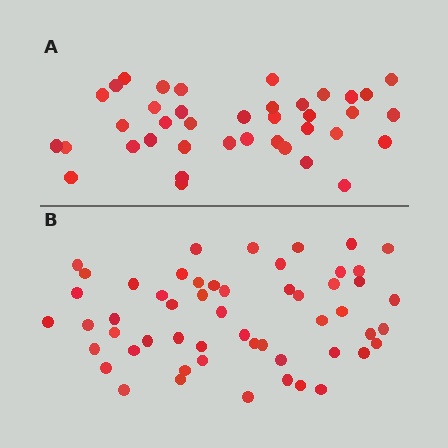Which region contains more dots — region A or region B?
Region B (the bottom region) has more dots.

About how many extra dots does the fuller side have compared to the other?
Region B has approximately 15 more dots than region A.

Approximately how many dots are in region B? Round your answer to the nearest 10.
About 50 dots. (The exact count is 54, which rounds to 50.)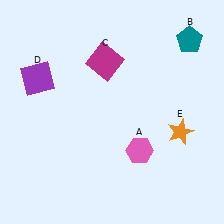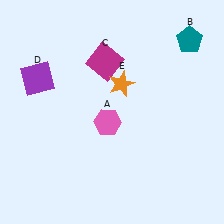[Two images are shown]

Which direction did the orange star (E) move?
The orange star (E) moved left.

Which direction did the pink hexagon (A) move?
The pink hexagon (A) moved left.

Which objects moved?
The objects that moved are: the pink hexagon (A), the orange star (E).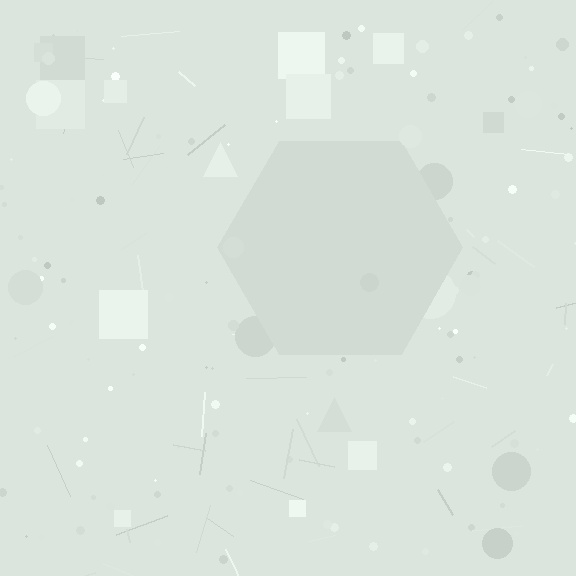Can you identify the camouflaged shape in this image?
The camouflaged shape is a hexagon.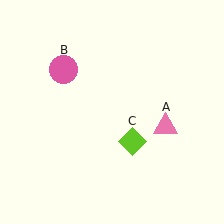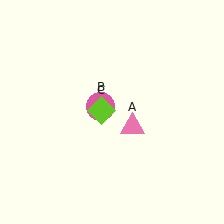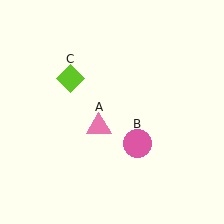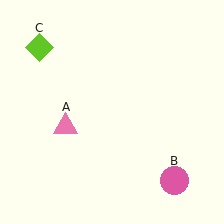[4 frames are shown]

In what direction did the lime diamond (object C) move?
The lime diamond (object C) moved up and to the left.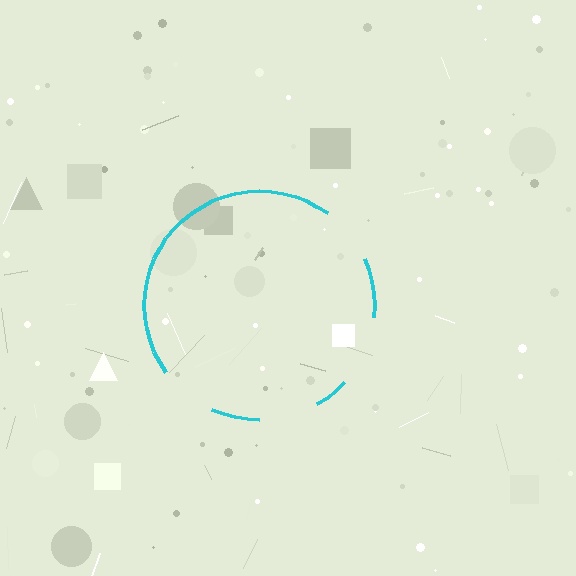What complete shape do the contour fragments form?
The contour fragments form a circle.